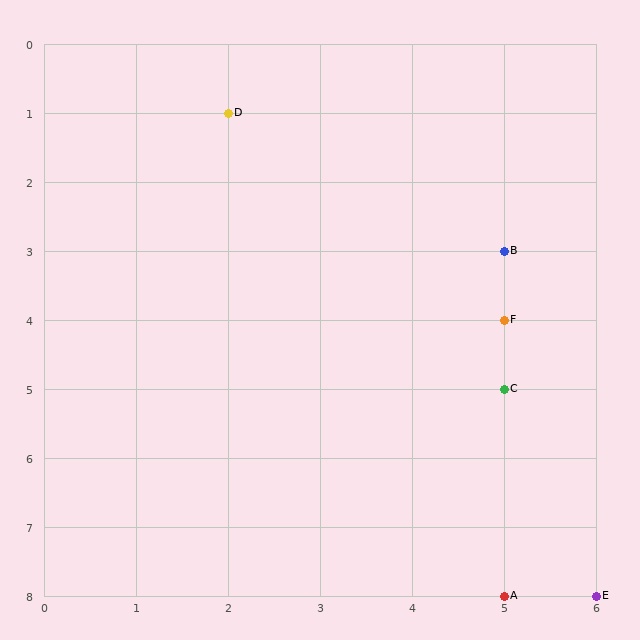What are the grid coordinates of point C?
Point C is at grid coordinates (5, 5).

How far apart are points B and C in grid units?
Points B and C are 2 rows apart.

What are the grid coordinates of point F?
Point F is at grid coordinates (5, 4).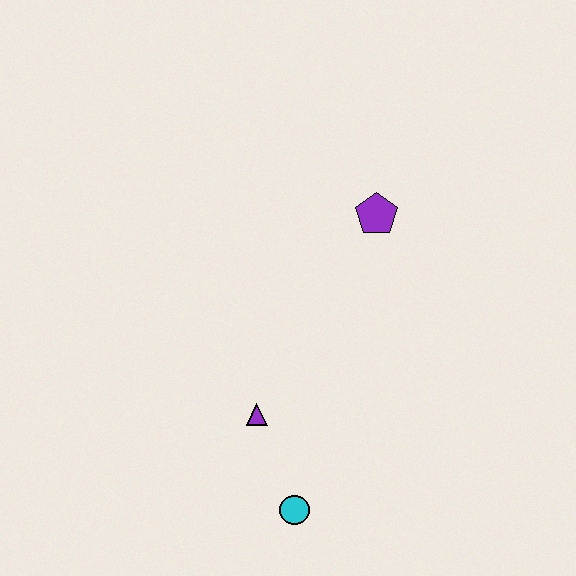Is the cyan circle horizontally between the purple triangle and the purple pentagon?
Yes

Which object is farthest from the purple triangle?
The purple pentagon is farthest from the purple triangle.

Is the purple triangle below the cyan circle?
No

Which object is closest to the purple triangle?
The cyan circle is closest to the purple triangle.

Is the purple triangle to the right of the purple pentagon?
No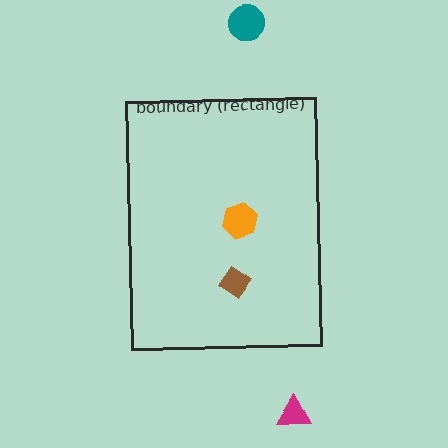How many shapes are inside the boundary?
2 inside, 2 outside.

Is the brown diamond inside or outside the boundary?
Inside.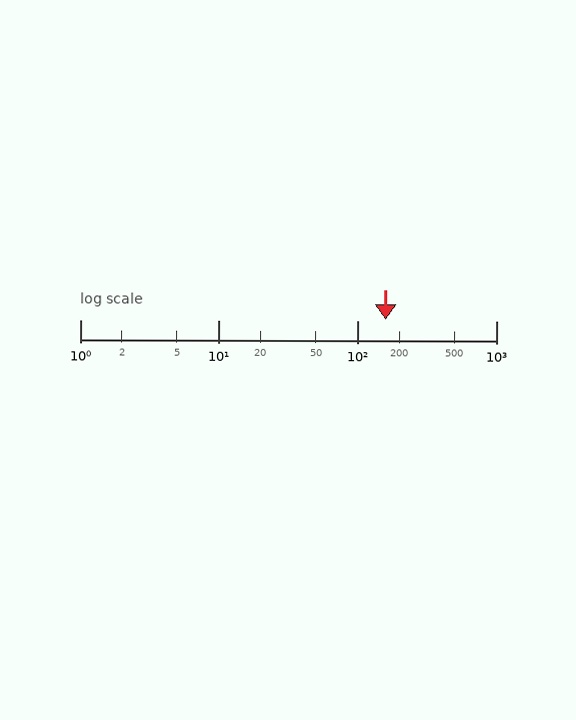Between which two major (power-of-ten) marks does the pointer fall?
The pointer is between 100 and 1000.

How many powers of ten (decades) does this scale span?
The scale spans 3 decades, from 1 to 1000.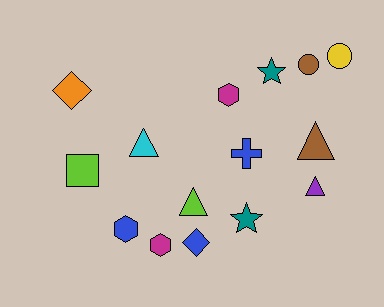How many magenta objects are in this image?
There are 2 magenta objects.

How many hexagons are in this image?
There are 3 hexagons.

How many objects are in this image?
There are 15 objects.